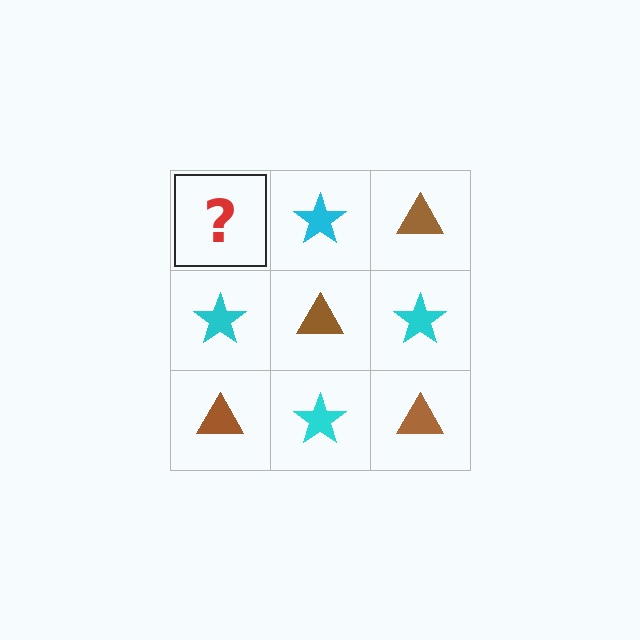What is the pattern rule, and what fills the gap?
The rule is that it alternates brown triangle and cyan star in a checkerboard pattern. The gap should be filled with a brown triangle.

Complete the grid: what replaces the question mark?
The question mark should be replaced with a brown triangle.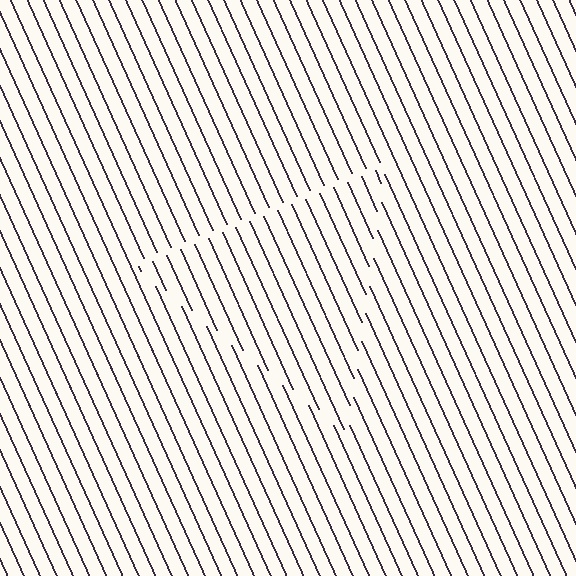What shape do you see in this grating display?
An illusory triangle. The interior of the shape contains the same grating, shifted by half a period — the contour is defined by the phase discontinuity where line-ends from the inner and outer gratings abut.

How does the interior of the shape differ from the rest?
The interior of the shape contains the same grating, shifted by half a period — the contour is defined by the phase discontinuity where line-ends from the inner and outer gratings abut.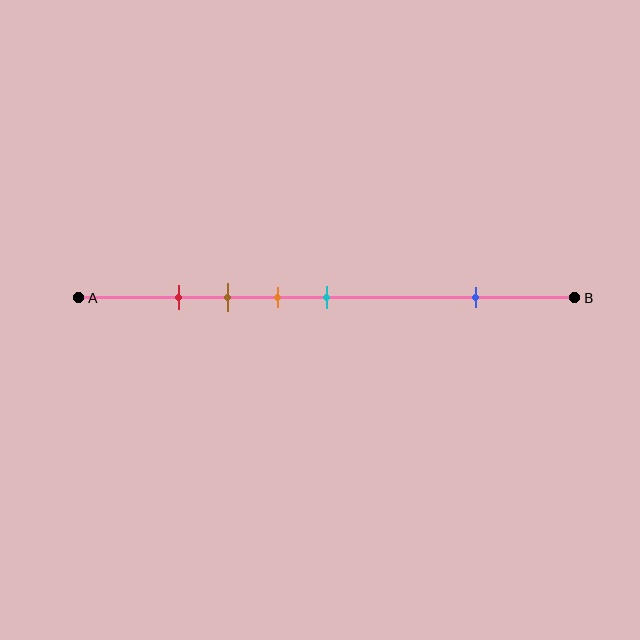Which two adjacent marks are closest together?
The red and brown marks are the closest adjacent pair.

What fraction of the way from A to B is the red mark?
The red mark is approximately 20% (0.2) of the way from A to B.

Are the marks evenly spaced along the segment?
No, the marks are not evenly spaced.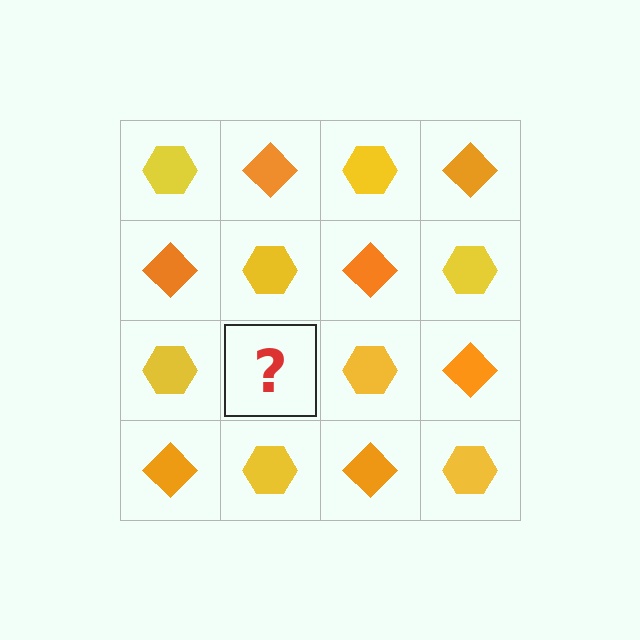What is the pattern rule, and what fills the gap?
The rule is that it alternates yellow hexagon and orange diamond in a checkerboard pattern. The gap should be filled with an orange diamond.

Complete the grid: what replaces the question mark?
The question mark should be replaced with an orange diamond.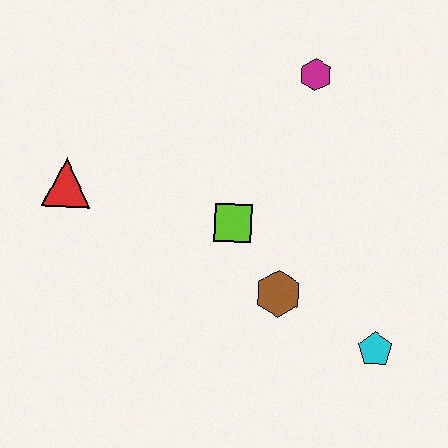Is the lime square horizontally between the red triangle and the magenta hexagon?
Yes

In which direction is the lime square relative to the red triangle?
The lime square is to the right of the red triangle.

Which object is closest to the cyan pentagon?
The brown hexagon is closest to the cyan pentagon.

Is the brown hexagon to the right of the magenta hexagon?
No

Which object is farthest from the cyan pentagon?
The red triangle is farthest from the cyan pentagon.